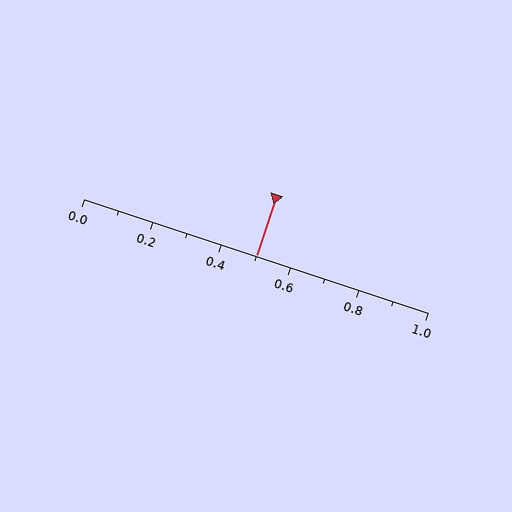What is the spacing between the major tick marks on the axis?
The major ticks are spaced 0.2 apart.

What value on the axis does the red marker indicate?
The marker indicates approximately 0.5.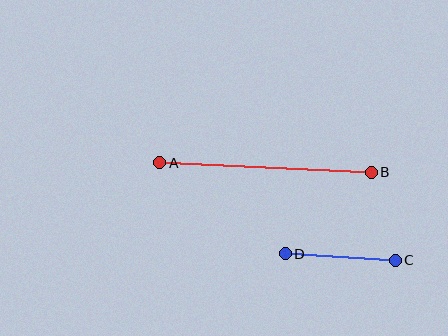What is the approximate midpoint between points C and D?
The midpoint is at approximately (340, 257) pixels.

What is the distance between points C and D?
The distance is approximately 110 pixels.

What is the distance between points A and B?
The distance is approximately 212 pixels.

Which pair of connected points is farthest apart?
Points A and B are farthest apart.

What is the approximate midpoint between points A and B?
The midpoint is at approximately (266, 168) pixels.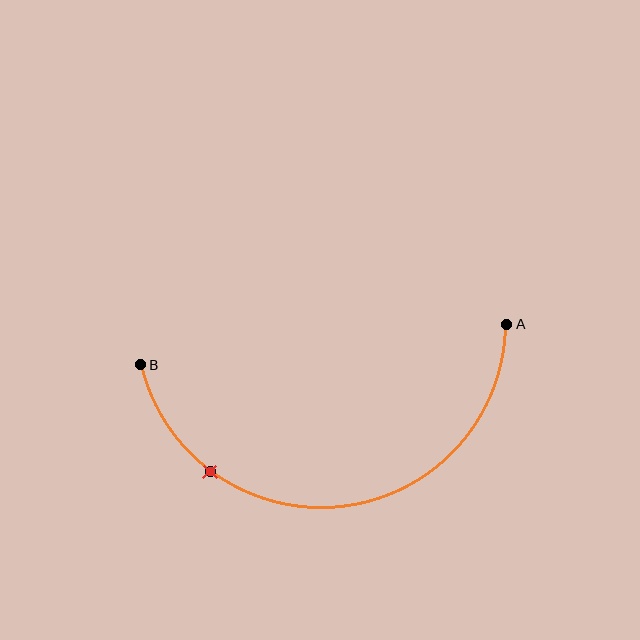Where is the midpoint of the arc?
The arc midpoint is the point on the curve farthest from the straight line joining A and B. It sits below that line.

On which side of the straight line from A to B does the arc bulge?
The arc bulges below the straight line connecting A and B.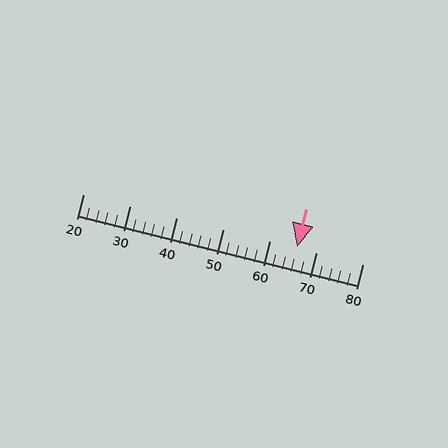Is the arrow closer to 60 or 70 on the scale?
The arrow is closer to 70.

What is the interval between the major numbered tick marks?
The major tick marks are spaced 10 units apart.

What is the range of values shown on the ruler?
The ruler shows values from 20 to 80.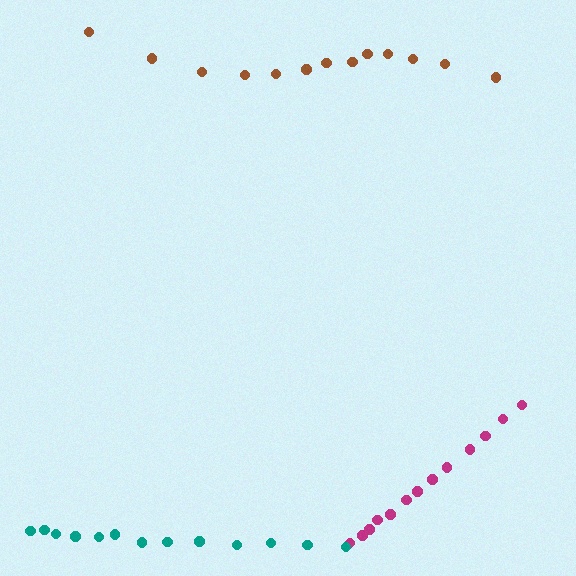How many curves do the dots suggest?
There are 3 distinct paths.